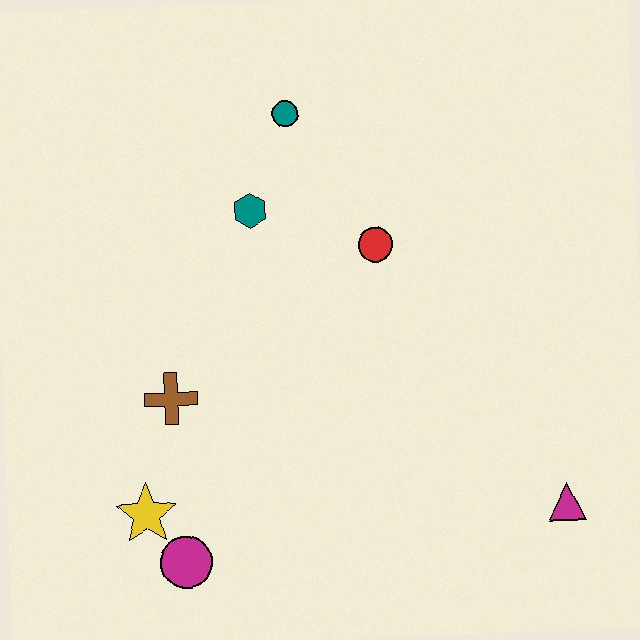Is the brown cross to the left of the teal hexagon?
Yes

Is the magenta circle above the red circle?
No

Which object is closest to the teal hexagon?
The teal circle is closest to the teal hexagon.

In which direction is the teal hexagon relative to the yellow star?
The teal hexagon is above the yellow star.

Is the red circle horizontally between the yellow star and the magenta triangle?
Yes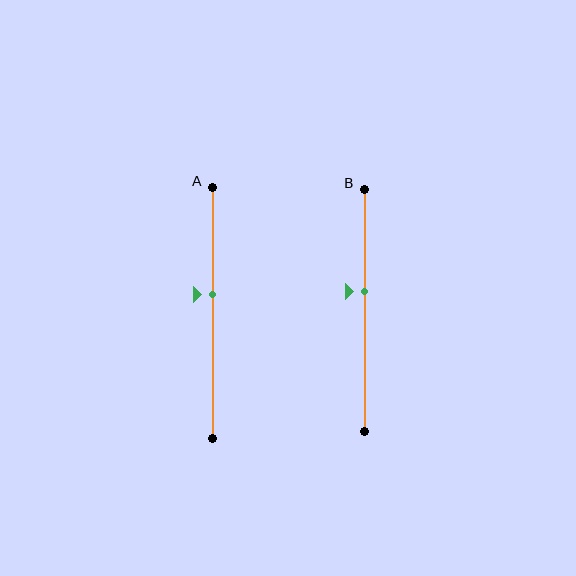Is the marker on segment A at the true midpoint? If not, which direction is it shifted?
No, the marker on segment A is shifted upward by about 7% of the segment length.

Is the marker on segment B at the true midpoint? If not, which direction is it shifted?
No, the marker on segment B is shifted upward by about 8% of the segment length.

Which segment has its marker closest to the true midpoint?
Segment A has its marker closest to the true midpoint.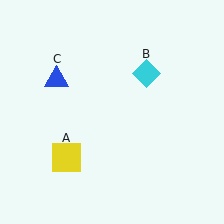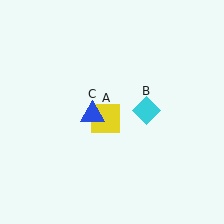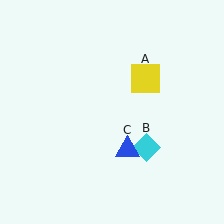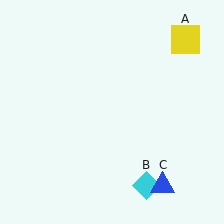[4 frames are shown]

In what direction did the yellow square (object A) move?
The yellow square (object A) moved up and to the right.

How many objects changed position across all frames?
3 objects changed position: yellow square (object A), cyan diamond (object B), blue triangle (object C).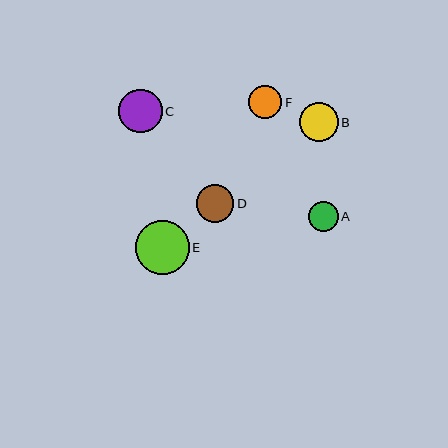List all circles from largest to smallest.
From largest to smallest: E, C, B, D, F, A.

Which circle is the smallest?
Circle A is the smallest with a size of approximately 30 pixels.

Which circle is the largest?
Circle E is the largest with a size of approximately 54 pixels.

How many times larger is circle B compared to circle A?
Circle B is approximately 1.3 times the size of circle A.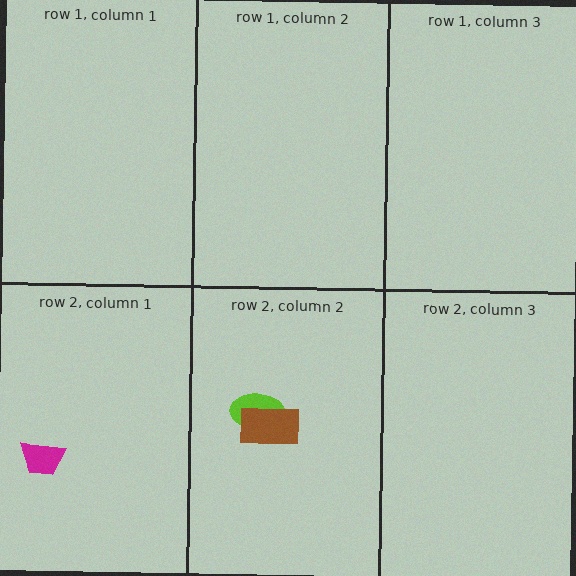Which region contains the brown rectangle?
The row 2, column 2 region.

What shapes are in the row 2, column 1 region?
The magenta trapezoid.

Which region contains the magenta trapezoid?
The row 2, column 1 region.